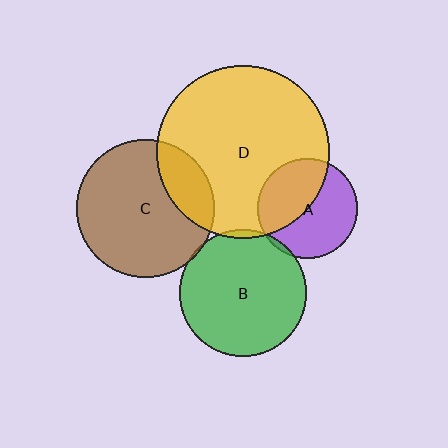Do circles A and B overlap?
Yes.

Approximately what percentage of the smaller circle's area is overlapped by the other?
Approximately 5%.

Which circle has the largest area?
Circle D (yellow).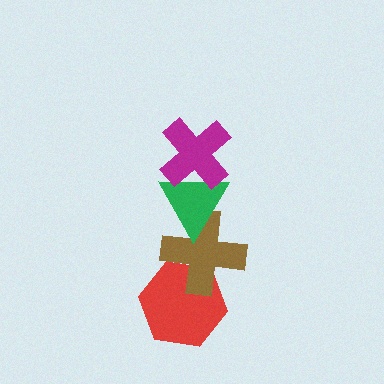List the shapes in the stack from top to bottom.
From top to bottom: the magenta cross, the green triangle, the brown cross, the red hexagon.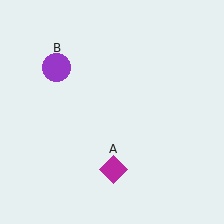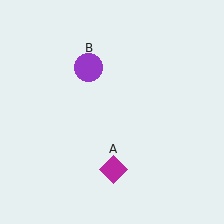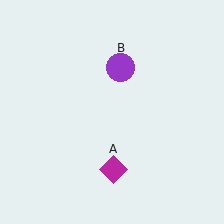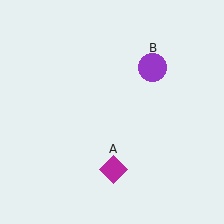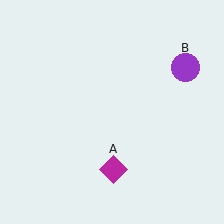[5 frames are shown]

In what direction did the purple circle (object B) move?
The purple circle (object B) moved right.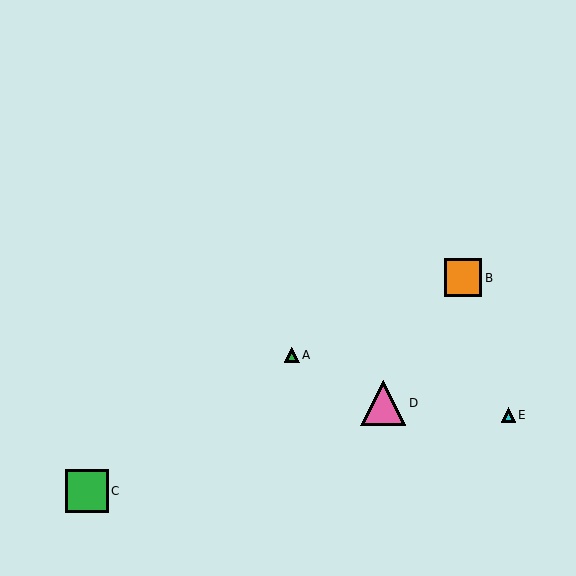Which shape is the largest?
The pink triangle (labeled D) is the largest.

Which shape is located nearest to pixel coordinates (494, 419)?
The cyan triangle (labeled E) at (508, 415) is nearest to that location.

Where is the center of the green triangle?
The center of the green triangle is at (292, 355).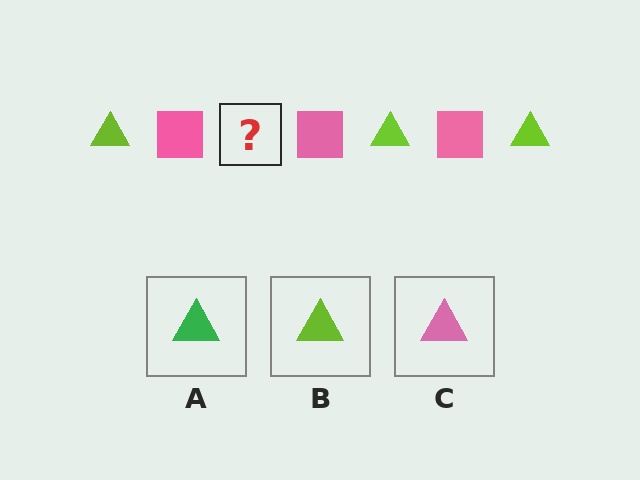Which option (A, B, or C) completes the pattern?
B.